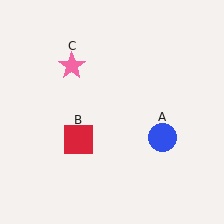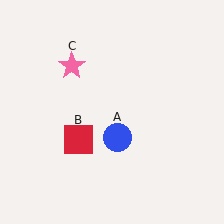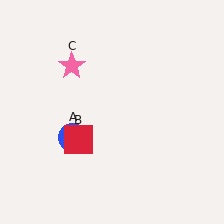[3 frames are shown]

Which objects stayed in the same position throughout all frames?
Red square (object B) and pink star (object C) remained stationary.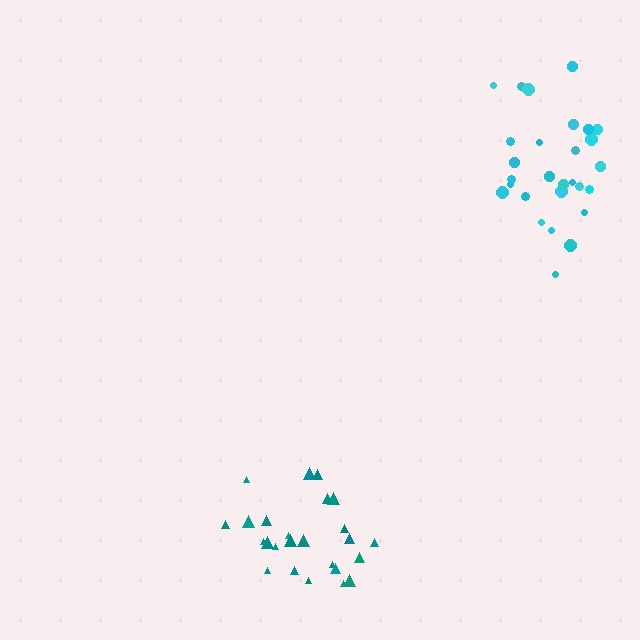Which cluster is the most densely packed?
Teal.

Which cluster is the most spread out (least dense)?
Cyan.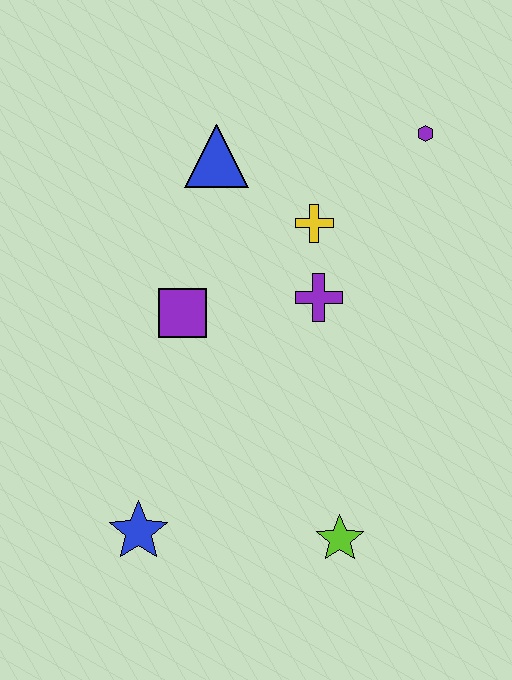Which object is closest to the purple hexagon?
The yellow cross is closest to the purple hexagon.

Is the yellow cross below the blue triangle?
Yes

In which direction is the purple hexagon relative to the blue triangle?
The purple hexagon is to the right of the blue triangle.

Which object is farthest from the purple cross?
The blue star is farthest from the purple cross.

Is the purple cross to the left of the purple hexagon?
Yes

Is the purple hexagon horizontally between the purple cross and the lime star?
No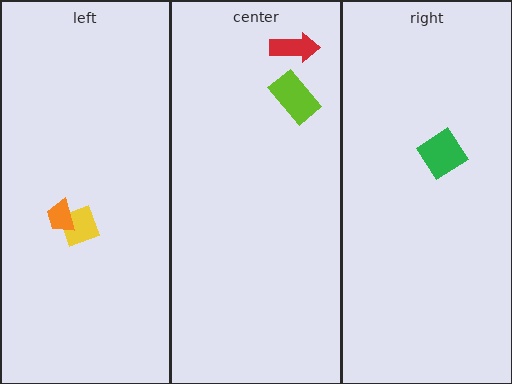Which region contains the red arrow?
The center region.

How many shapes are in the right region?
1.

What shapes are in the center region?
The lime rectangle, the red arrow.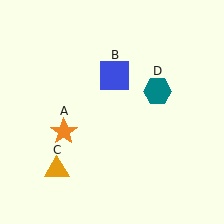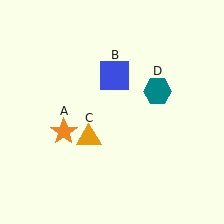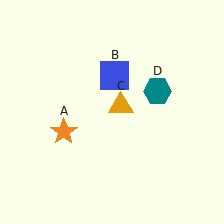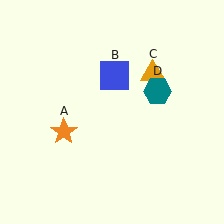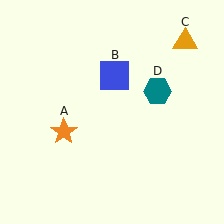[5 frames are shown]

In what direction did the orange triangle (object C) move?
The orange triangle (object C) moved up and to the right.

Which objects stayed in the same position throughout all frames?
Orange star (object A) and blue square (object B) and teal hexagon (object D) remained stationary.